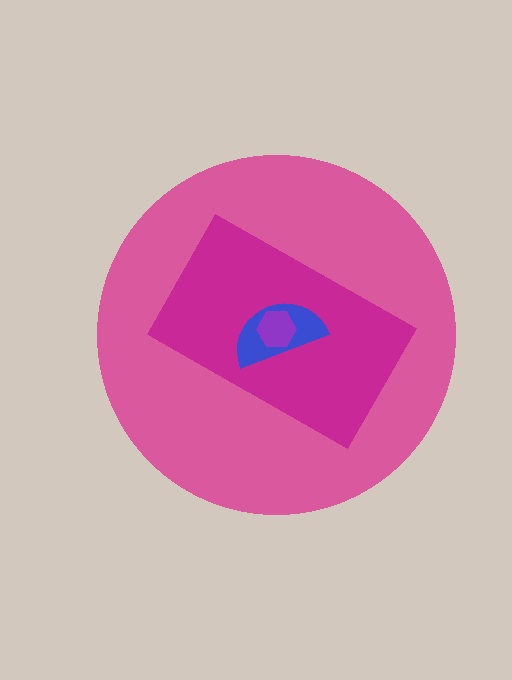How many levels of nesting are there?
4.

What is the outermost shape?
The pink circle.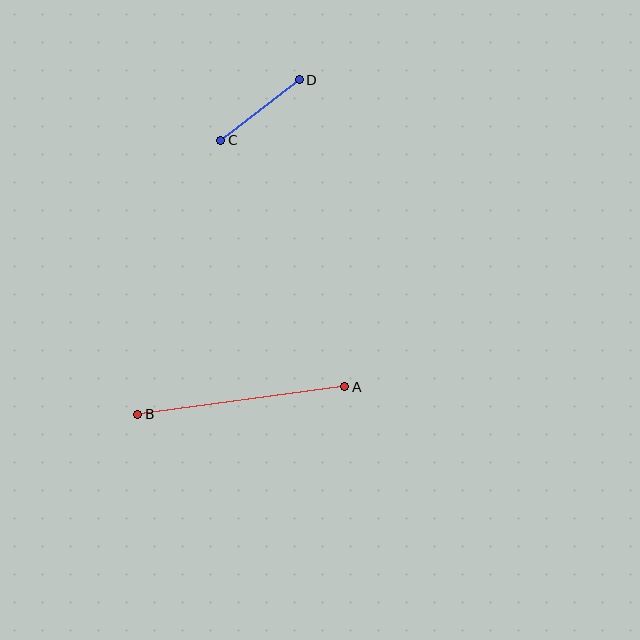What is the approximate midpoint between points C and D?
The midpoint is at approximately (260, 110) pixels.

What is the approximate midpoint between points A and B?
The midpoint is at approximately (241, 401) pixels.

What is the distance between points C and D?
The distance is approximately 99 pixels.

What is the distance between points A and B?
The distance is approximately 209 pixels.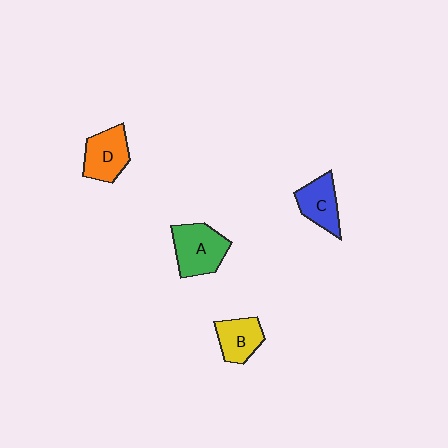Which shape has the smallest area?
Shape B (yellow).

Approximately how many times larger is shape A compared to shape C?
Approximately 1.3 times.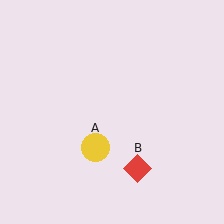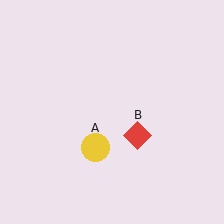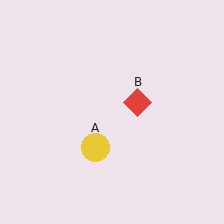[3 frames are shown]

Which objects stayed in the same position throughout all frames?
Yellow circle (object A) remained stationary.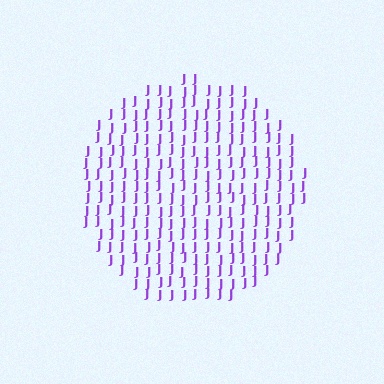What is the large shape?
The large shape is a circle.